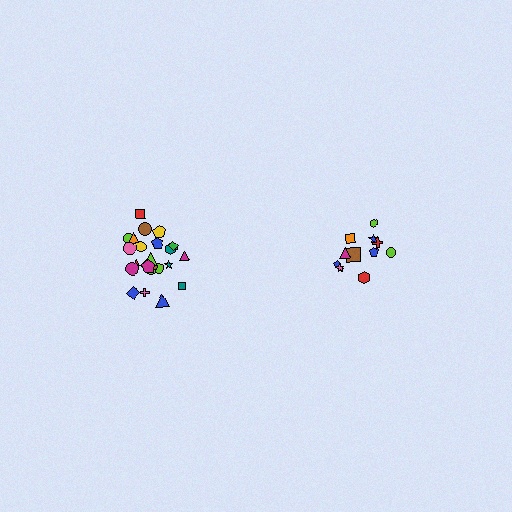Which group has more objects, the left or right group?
The left group.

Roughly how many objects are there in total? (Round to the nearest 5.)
Roughly 35 objects in total.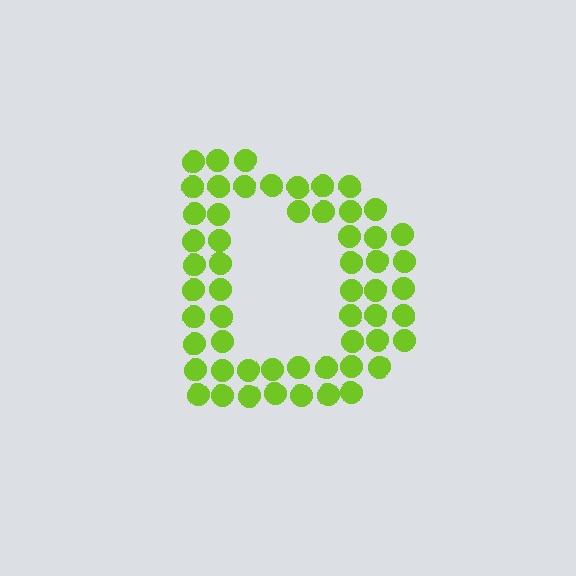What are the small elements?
The small elements are circles.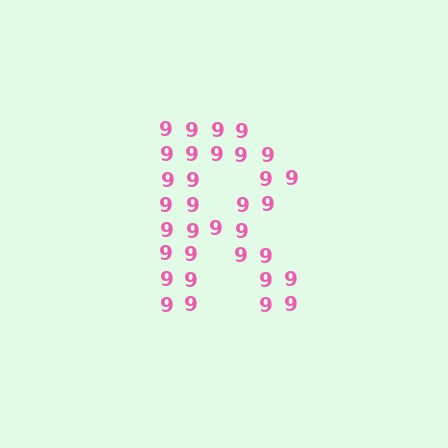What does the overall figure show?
The overall figure shows the letter R.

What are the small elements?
The small elements are digit 9's.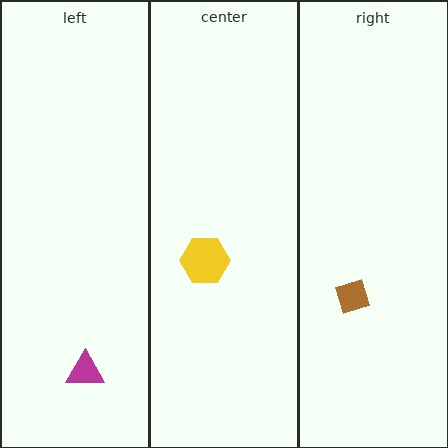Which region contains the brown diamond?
The right region.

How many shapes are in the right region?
1.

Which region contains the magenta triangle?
The left region.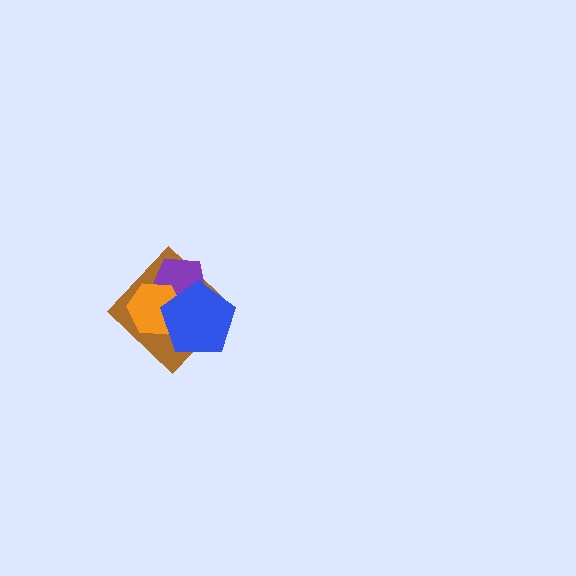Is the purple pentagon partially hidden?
Yes, it is partially covered by another shape.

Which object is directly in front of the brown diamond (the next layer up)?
The purple pentagon is directly in front of the brown diamond.